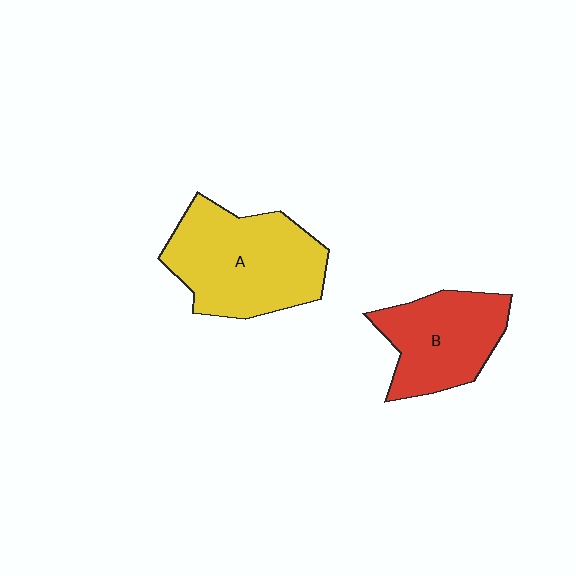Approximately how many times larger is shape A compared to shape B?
Approximately 1.4 times.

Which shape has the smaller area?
Shape B (red).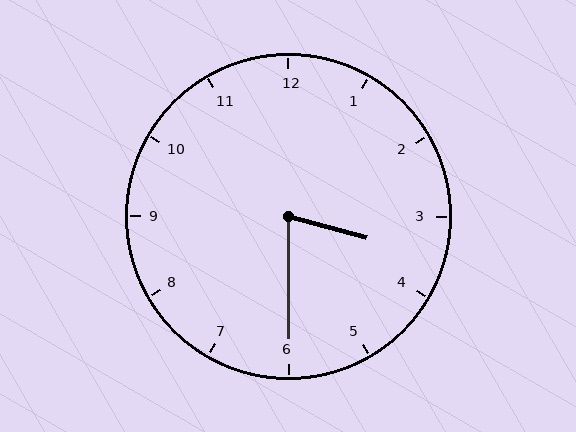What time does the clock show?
3:30.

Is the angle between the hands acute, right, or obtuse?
It is acute.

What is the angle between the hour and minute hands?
Approximately 75 degrees.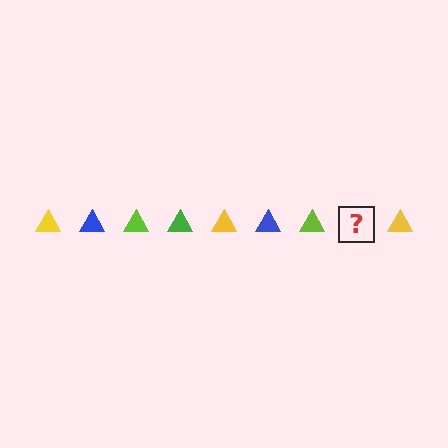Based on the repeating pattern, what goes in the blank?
The blank should be a green triangle.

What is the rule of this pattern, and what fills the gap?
The rule is that the pattern cycles through yellow, blue, lime, green triangles. The gap should be filled with a green triangle.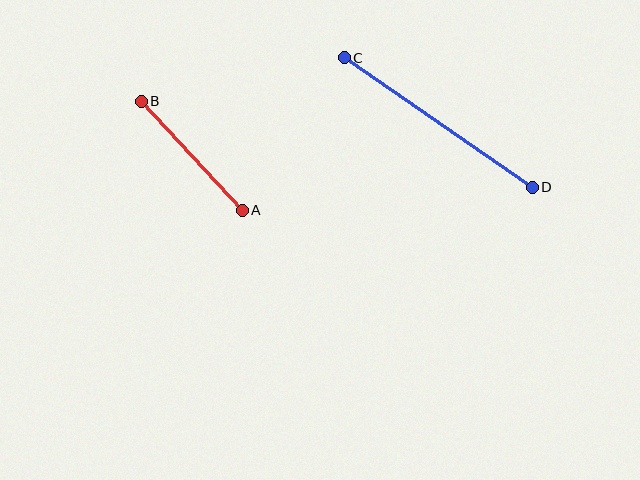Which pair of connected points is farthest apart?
Points C and D are farthest apart.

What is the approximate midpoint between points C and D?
The midpoint is at approximately (438, 123) pixels.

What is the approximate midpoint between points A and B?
The midpoint is at approximately (192, 156) pixels.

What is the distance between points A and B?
The distance is approximately 149 pixels.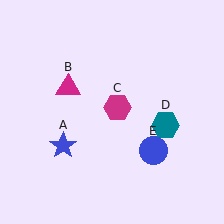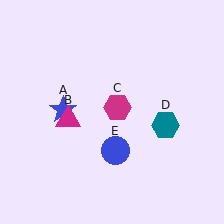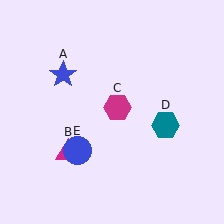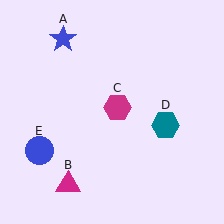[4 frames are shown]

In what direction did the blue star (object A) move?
The blue star (object A) moved up.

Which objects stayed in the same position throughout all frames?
Magenta hexagon (object C) and teal hexagon (object D) remained stationary.